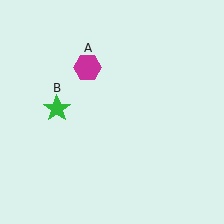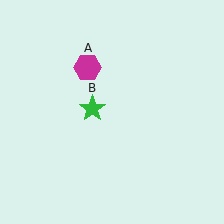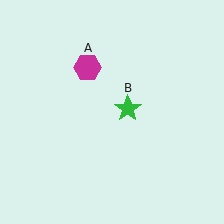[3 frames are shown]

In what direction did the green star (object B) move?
The green star (object B) moved right.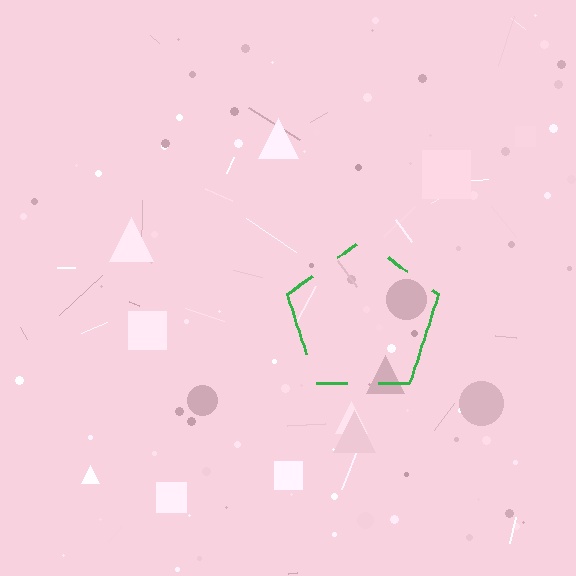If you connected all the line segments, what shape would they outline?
They would outline a pentagon.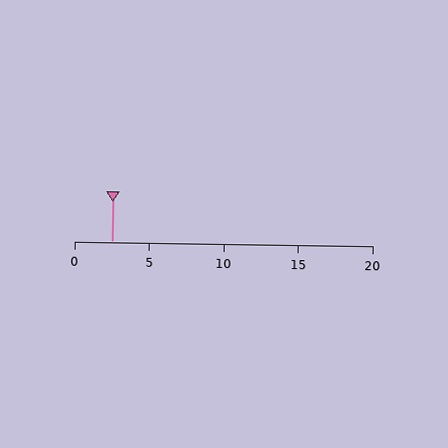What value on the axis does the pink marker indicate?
The marker indicates approximately 2.5.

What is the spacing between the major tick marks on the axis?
The major ticks are spaced 5 apart.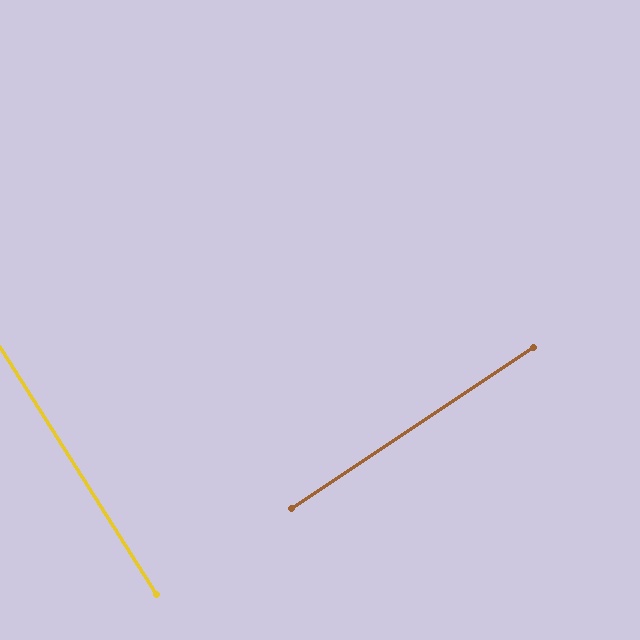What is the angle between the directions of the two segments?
Approximately 89 degrees.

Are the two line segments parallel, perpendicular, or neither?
Perpendicular — they meet at approximately 89°.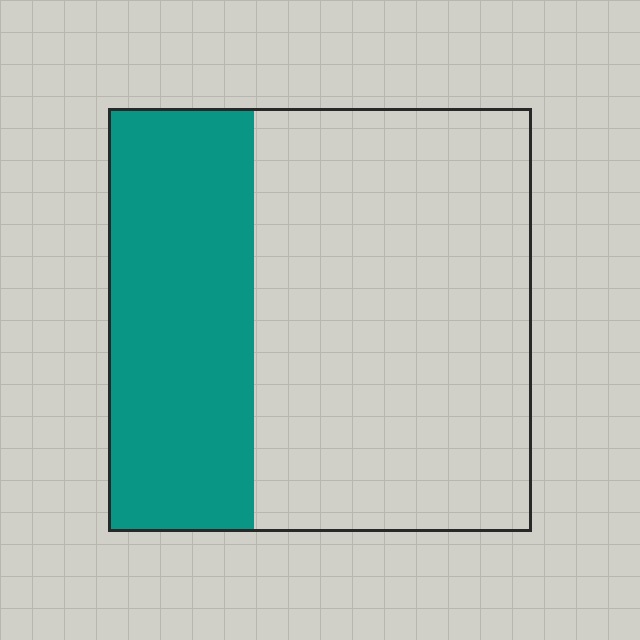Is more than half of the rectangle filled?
No.